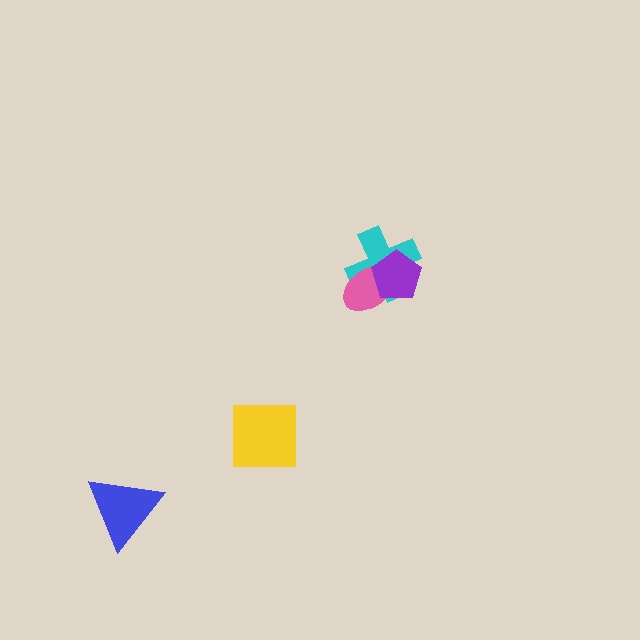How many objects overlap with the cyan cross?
2 objects overlap with the cyan cross.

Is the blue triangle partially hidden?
No, no other shape covers it.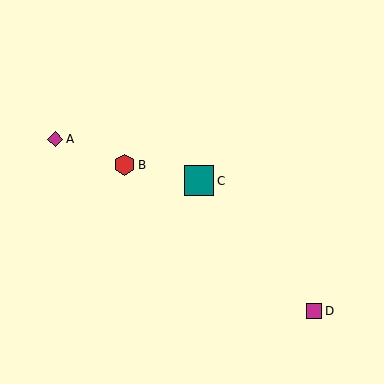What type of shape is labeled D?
Shape D is a magenta square.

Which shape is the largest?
The teal square (labeled C) is the largest.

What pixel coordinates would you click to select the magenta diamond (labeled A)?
Click at (55, 139) to select the magenta diamond A.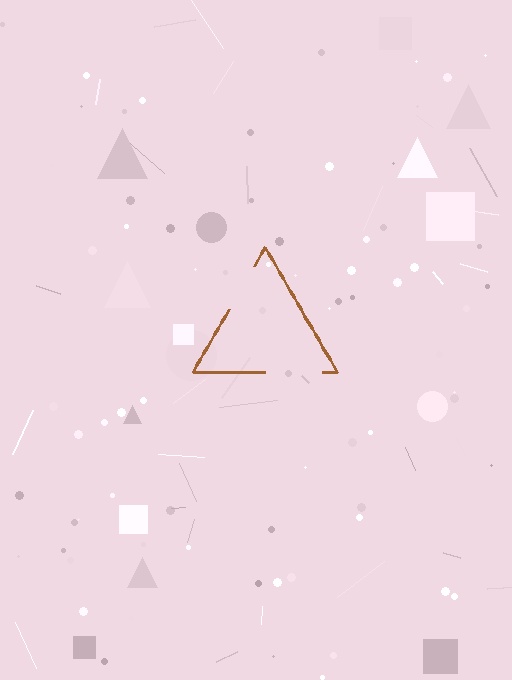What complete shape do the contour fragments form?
The contour fragments form a triangle.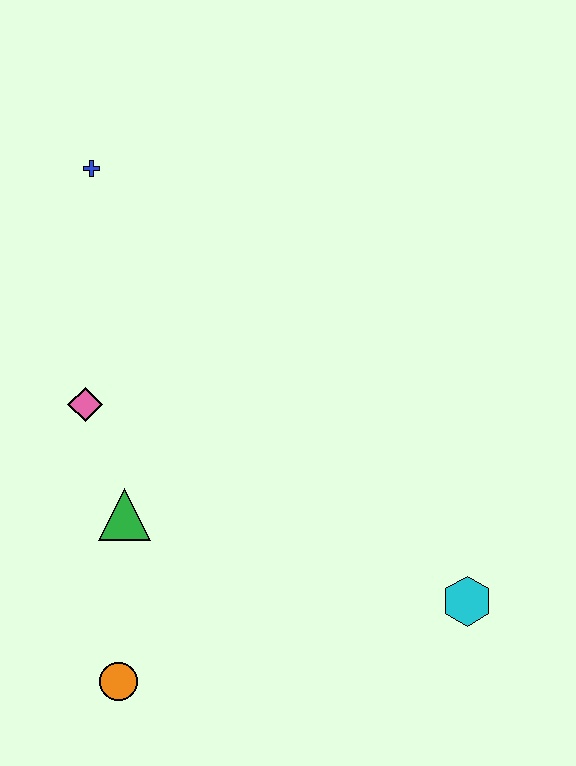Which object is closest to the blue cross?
The pink diamond is closest to the blue cross.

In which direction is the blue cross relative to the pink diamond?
The blue cross is above the pink diamond.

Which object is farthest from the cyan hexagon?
The blue cross is farthest from the cyan hexagon.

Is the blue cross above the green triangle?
Yes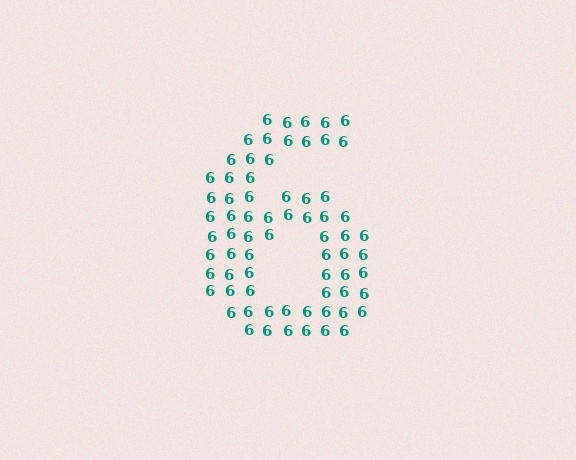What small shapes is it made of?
It is made of small digit 6's.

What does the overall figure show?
The overall figure shows the digit 6.